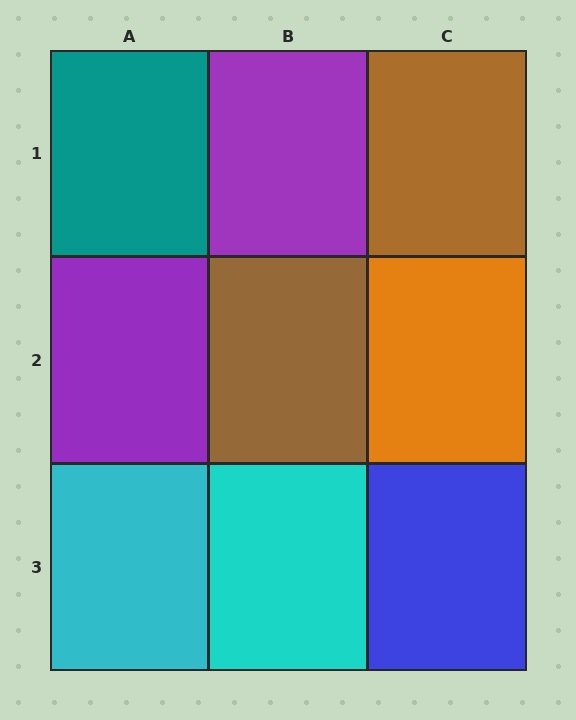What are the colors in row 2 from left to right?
Purple, brown, orange.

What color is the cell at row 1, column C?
Brown.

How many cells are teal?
1 cell is teal.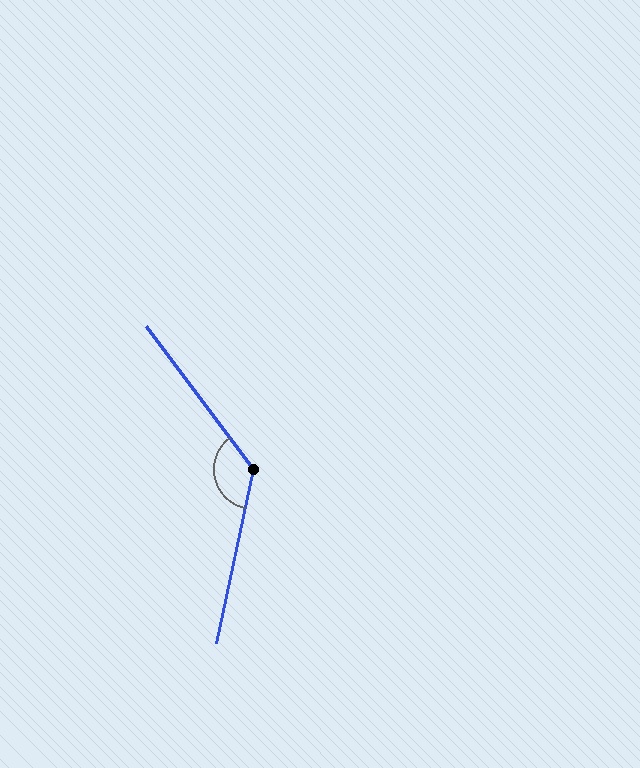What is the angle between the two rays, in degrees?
Approximately 131 degrees.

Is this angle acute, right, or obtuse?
It is obtuse.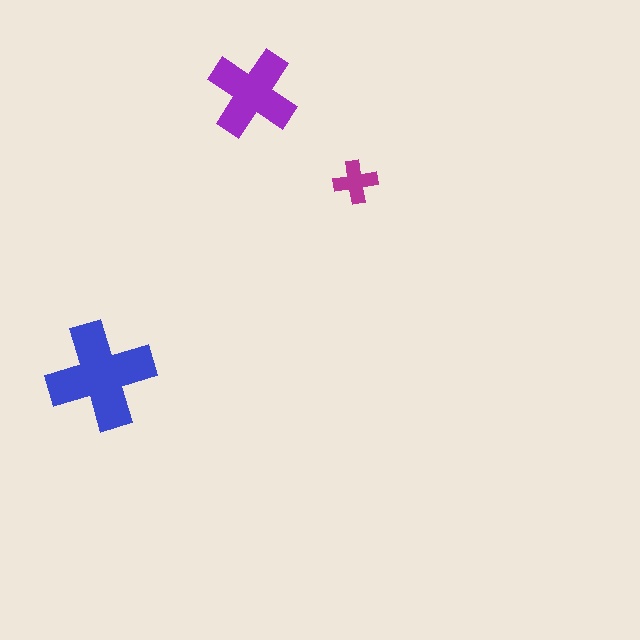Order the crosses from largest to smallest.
the blue one, the purple one, the magenta one.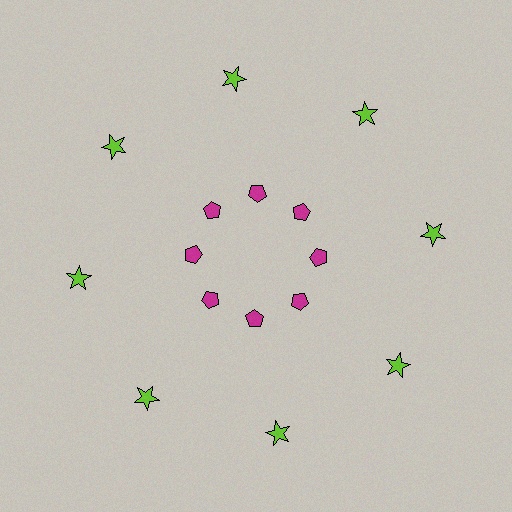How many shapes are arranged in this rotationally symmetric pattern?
There are 16 shapes, arranged in 8 groups of 2.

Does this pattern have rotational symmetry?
Yes, this pattern has 8-fold rotational symmetry. It looks the same after rotating 45 degrees around the center.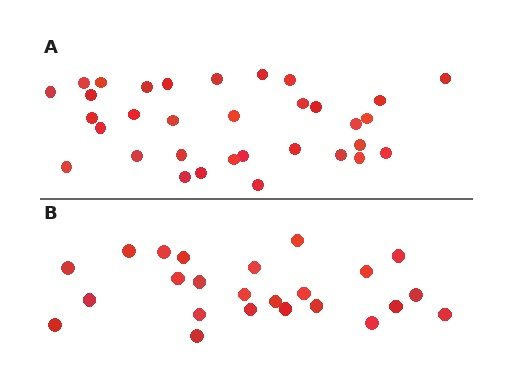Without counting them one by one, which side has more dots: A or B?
Region A (the top region) has more dots.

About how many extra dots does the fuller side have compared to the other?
Region A has roughly 8 or so more dots than region B.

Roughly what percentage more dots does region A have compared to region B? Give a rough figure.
About 40% more.